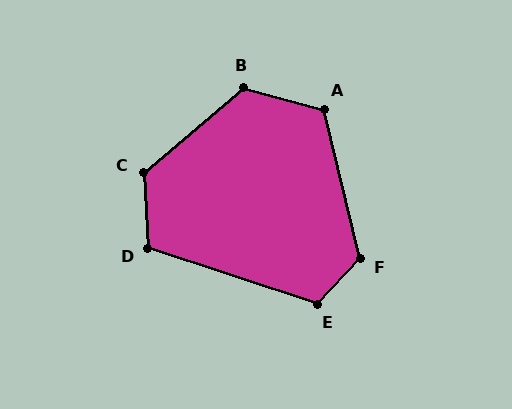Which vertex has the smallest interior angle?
D, at approximately 111 degrees.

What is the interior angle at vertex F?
Approximately 123 degrees (obtuse).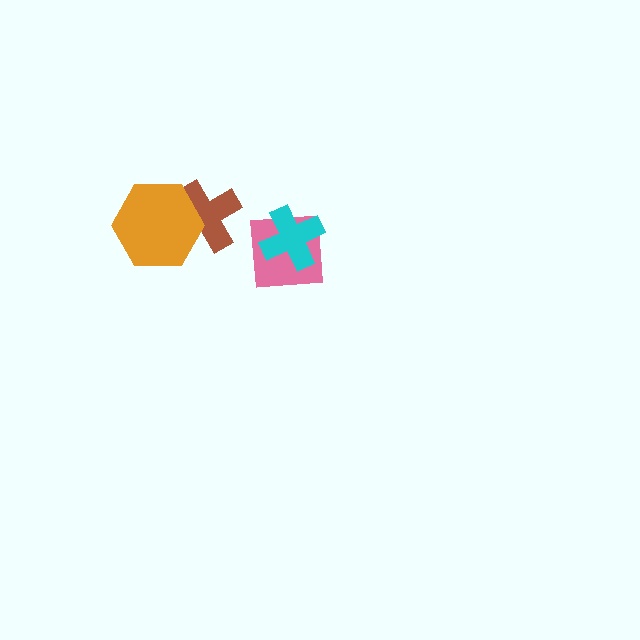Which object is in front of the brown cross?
The orange hexagon is in front of the brown cross.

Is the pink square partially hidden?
Yes, it is partially covered by another shape.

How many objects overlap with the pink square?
1 object overlaps with the pink square.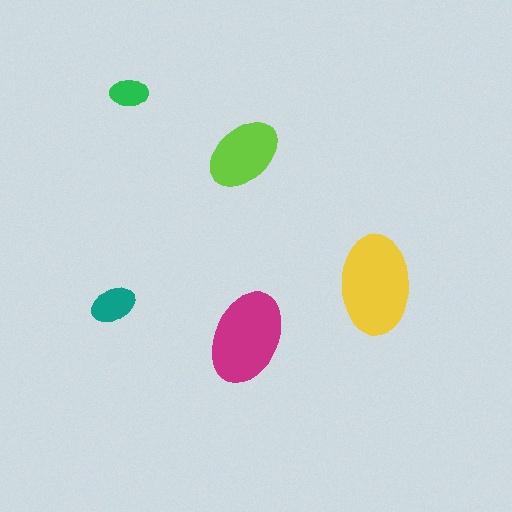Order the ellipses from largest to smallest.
the yellow one, the magenta one, the lime one, the teal one, the green one.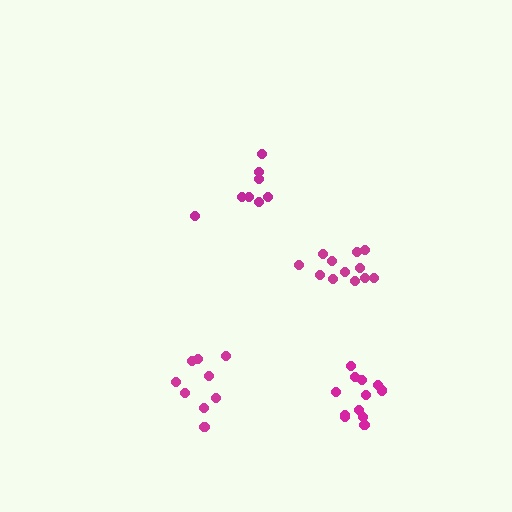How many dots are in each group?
Group 1: 8 dots, Group 2: 9 dots, Group 3: 12 dots, Group 4: 12 dots (41 total).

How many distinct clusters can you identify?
There are 4 distinct clusters.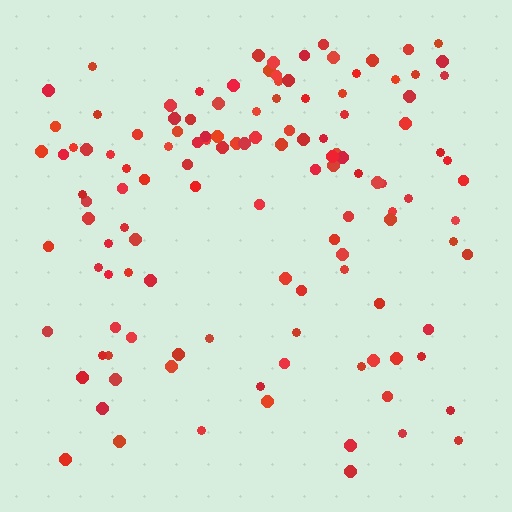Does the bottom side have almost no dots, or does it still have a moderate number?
Still a moderate number, just noticeably fewer than the top.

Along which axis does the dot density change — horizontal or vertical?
Vertical.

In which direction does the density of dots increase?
From bottom to top, with the top side densest.